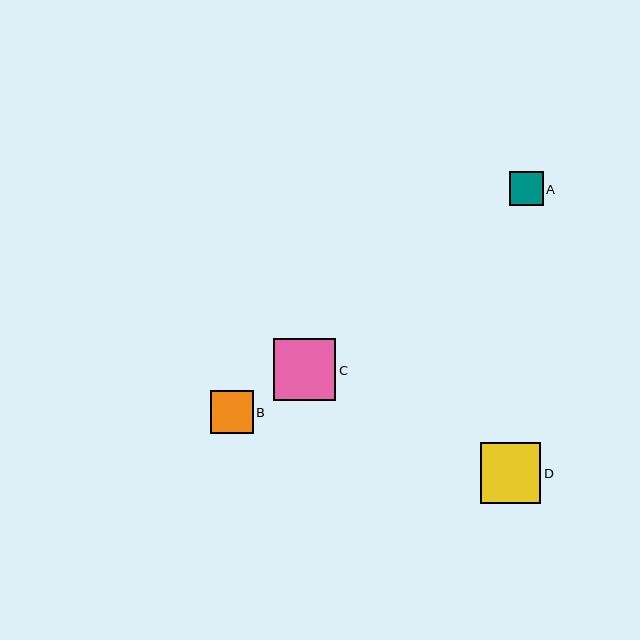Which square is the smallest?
Square A is the smallest with a size of approximately 34 pixels.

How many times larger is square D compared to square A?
Square D is approximately 1.8 times the size of square A.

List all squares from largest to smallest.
From largest to smallest: C, D, B, A.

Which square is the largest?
Square C is the largest with a size of approximately 62 pixels.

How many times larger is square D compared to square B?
Square D is approximately 1.4 times the size of square B.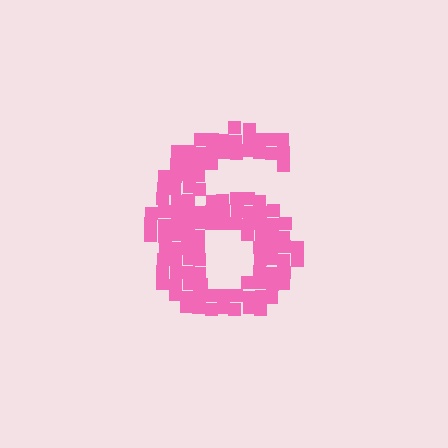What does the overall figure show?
The overall figure shows the digit 6.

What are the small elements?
The small elements are squares.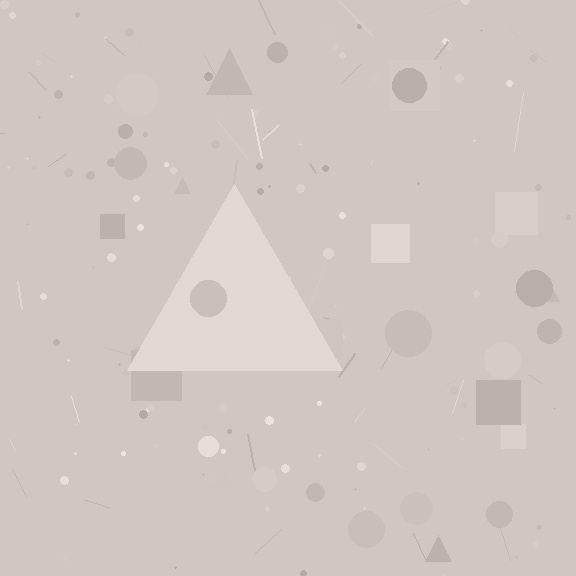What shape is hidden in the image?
A triangle is hidden in the image.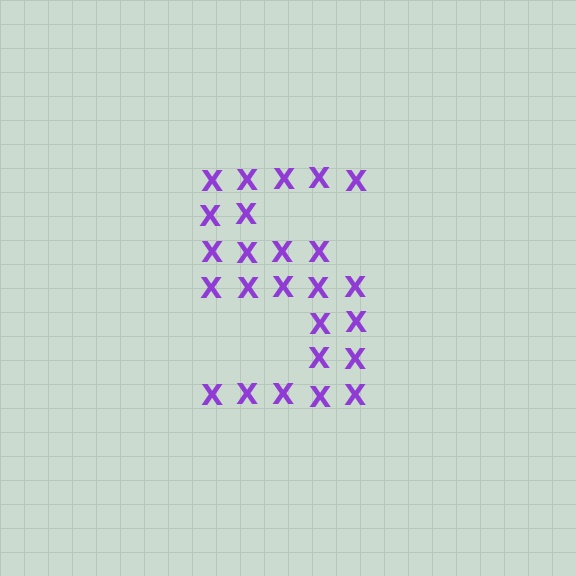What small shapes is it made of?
It is made of small letter X's.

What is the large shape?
The large shape is the digit 5.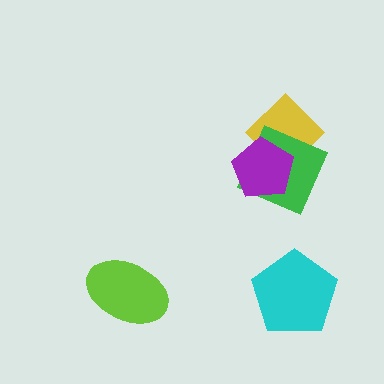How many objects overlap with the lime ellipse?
0 objects overlap with the lime ellipse.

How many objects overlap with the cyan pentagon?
0 objects overlap with the cyan pentagon.